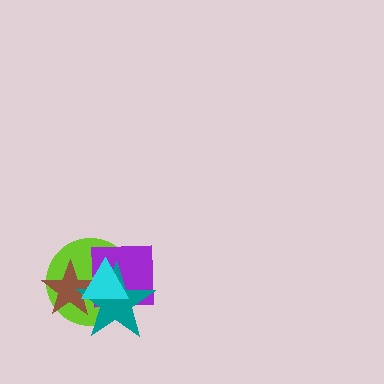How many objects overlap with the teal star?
4 objects overlap with the teal star.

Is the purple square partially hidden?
Yes, it is partially covered by another shape.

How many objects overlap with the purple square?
3 objects overlap with the purple square.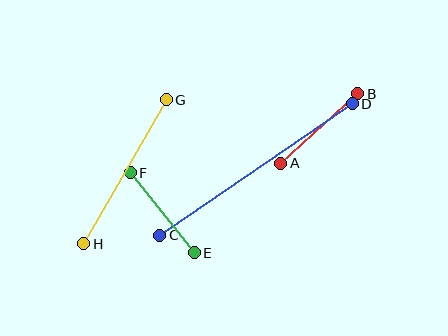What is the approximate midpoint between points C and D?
The midpoint is at approximately (256, 170) pixels.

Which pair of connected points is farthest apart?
Points C and D are farthest apart.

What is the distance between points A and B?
The distance is approximately 103 pixels.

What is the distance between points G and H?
The distance is approximately 166 pixels.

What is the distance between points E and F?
The distance is approximately 103 pixels.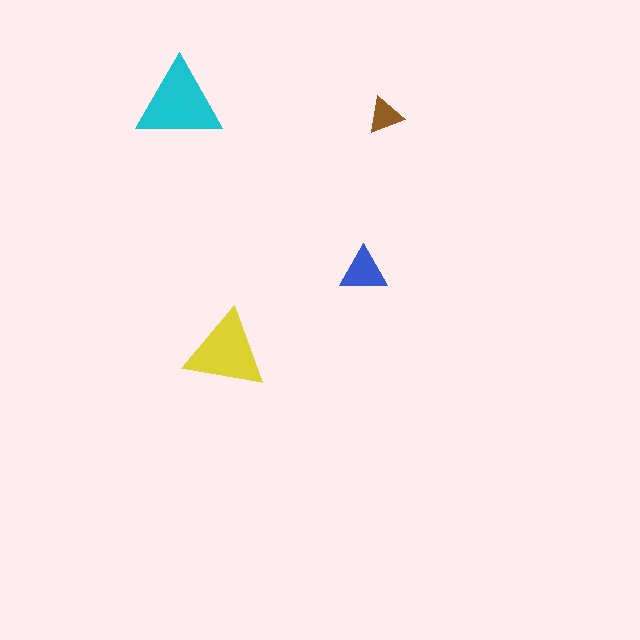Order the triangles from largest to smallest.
the cyan one, the yellow one, the blue one, the brown one.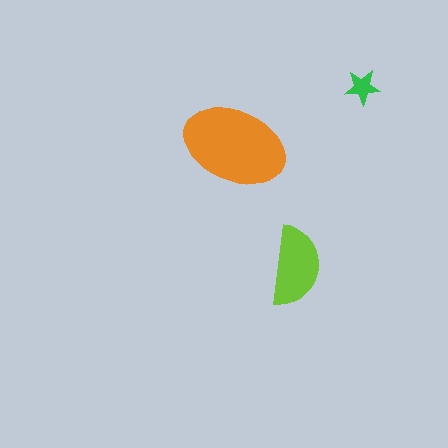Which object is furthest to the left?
The orange ellipse is leftmost.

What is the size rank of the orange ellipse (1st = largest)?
1st.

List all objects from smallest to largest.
The green star, the lime semicircle, the orange ellipse.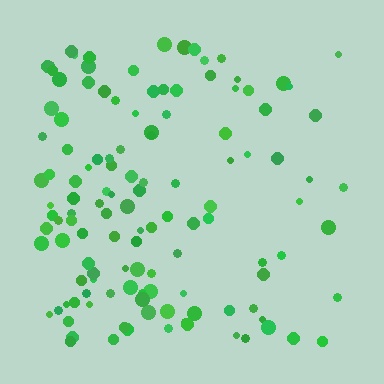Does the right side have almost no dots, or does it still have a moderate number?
Still a moderate number, just noticeably fewer than the left.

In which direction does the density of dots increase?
From right to left, with the left side densest.